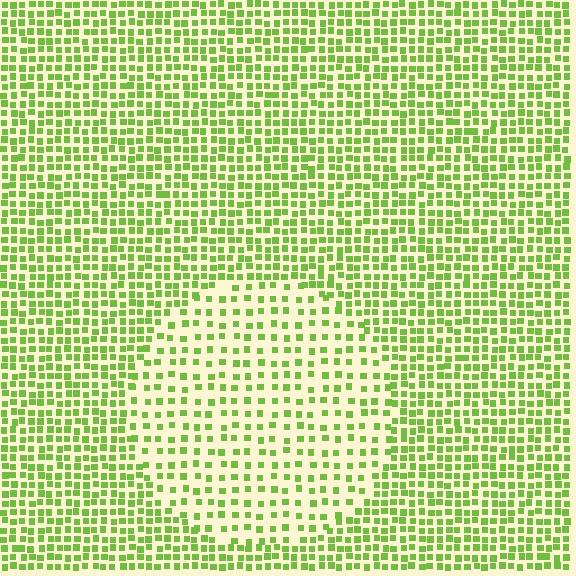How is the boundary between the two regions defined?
The boundary is defined by a change in element density (approximately 2.0x ratio). All elements are the same color, size, and shape.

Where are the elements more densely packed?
The elements are more densely packed outside the circle boundary.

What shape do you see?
I see a circle.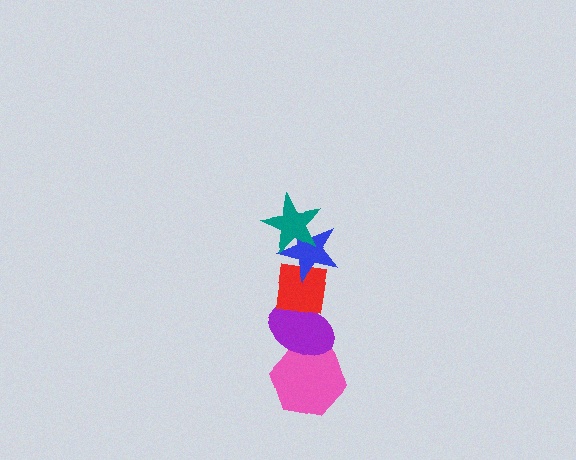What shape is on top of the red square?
The blue star is on top of the red square.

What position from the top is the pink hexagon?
The pink hexagon is 5th from the top.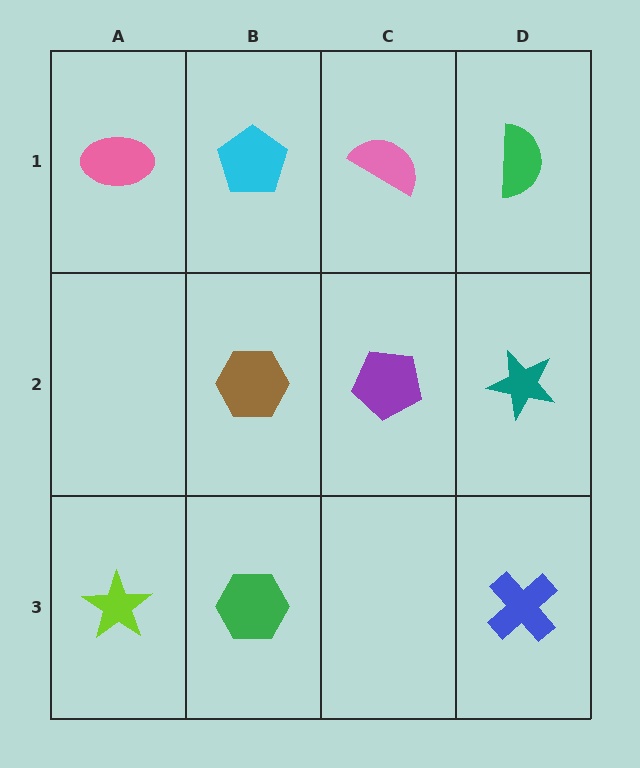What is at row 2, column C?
A purple pentagon.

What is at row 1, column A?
A pink ellipse.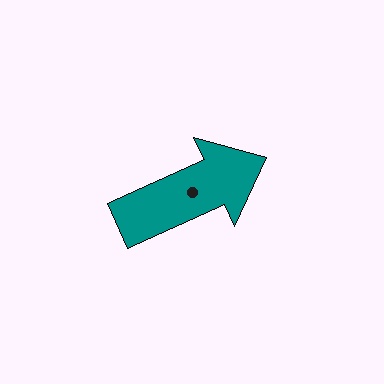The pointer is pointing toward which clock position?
Roughly 2 o'clock.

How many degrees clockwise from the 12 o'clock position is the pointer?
Approximately 65 degrees.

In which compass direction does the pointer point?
Northeast.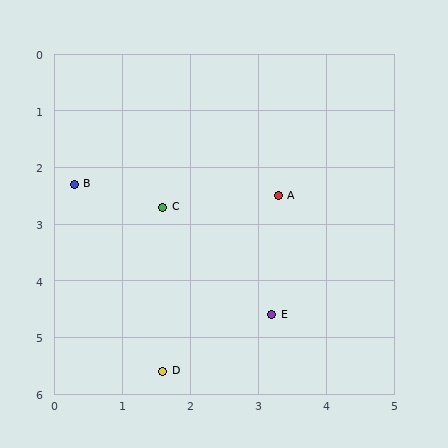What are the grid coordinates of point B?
Point B is at approximately (0.3, 2.3).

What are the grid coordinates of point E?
Point E is at approximately (3.2, 4.6).